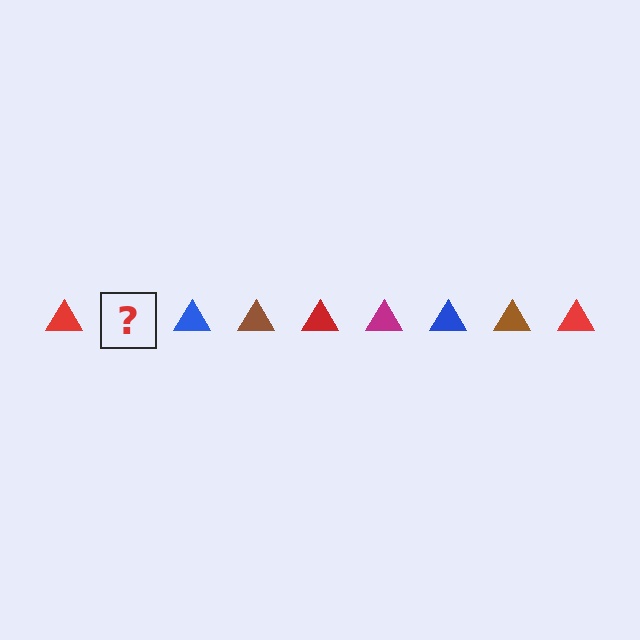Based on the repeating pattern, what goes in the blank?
The blank should be a magenta triangle.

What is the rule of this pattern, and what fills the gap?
The rule is that the pattern cycles through red, magenta, blue, brown triangles. The gap should be filled with a magenta triangle.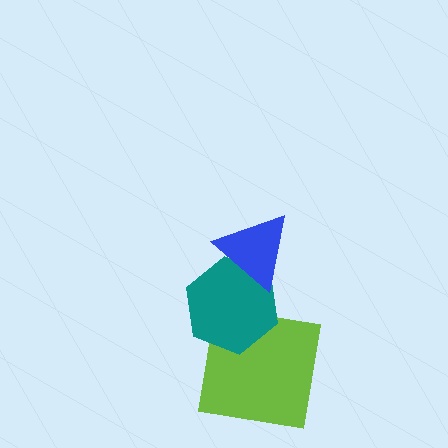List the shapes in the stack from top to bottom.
From top to bottom: the blue triangle, the teal hexagon, the lime square.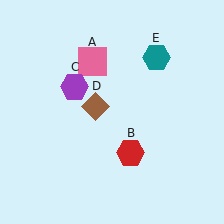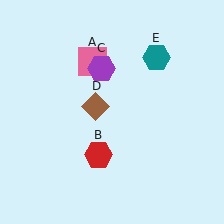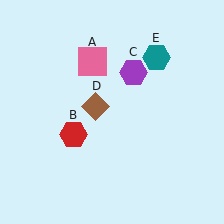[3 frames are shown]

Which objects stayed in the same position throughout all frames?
Pink square (object A) and brown diamond (object D) and teal hexagon (object E) remained stationary.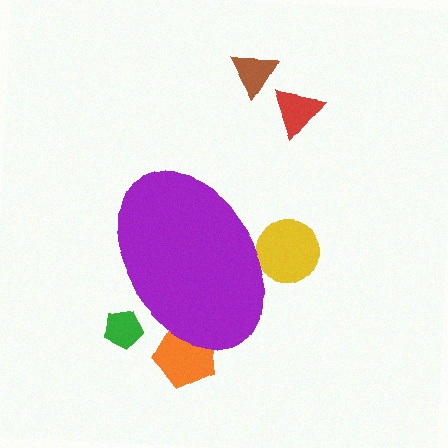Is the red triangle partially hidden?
No, the red triangle is fully visible.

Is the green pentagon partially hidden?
Yes, the green pentagon is partially hidden behind the purple ellipse.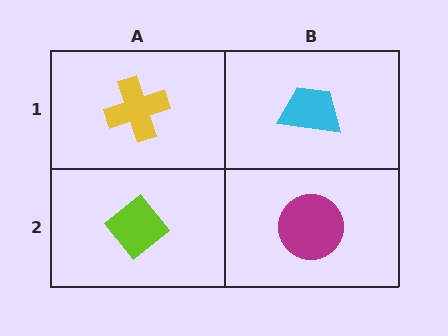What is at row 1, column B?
A cyan trapezoid.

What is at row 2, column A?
A lime diamond.